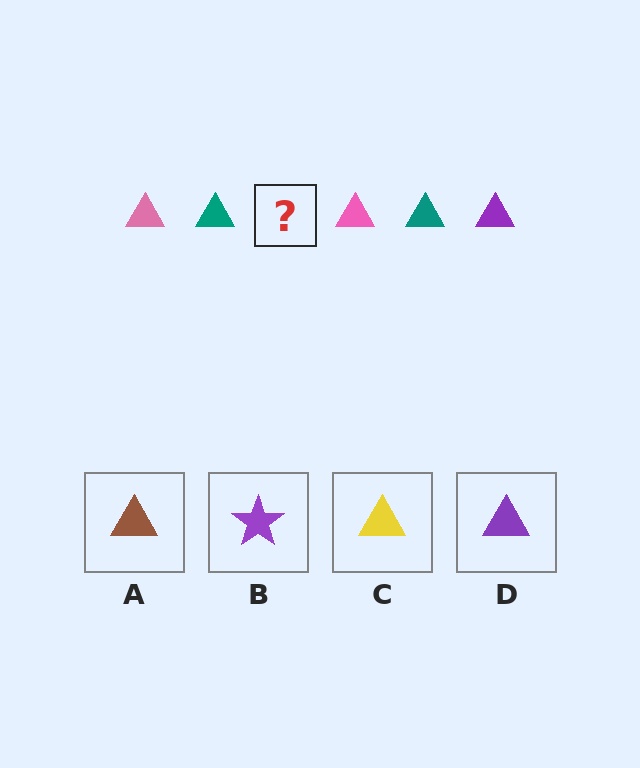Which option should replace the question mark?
Option D.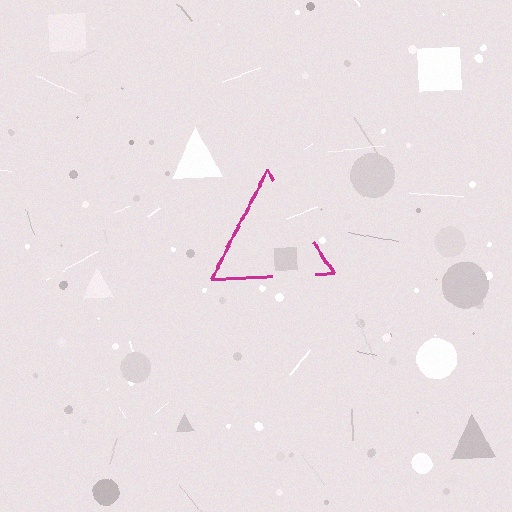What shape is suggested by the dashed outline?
The dashed outline suggests a triangle.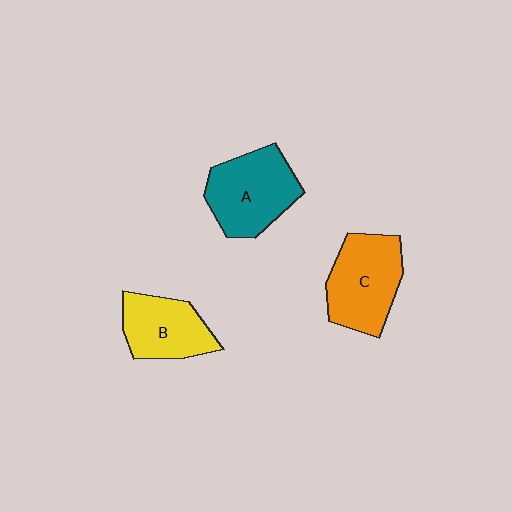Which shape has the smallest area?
Shape B (yellow).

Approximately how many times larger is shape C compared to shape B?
Approximately 1.2 times.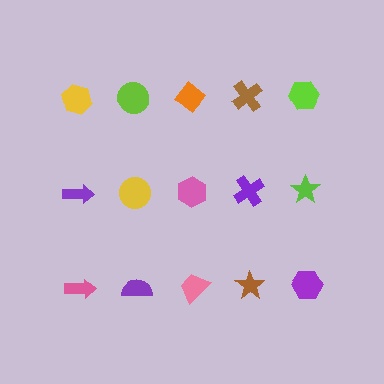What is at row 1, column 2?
A lime circle.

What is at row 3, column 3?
A pink trapezoid.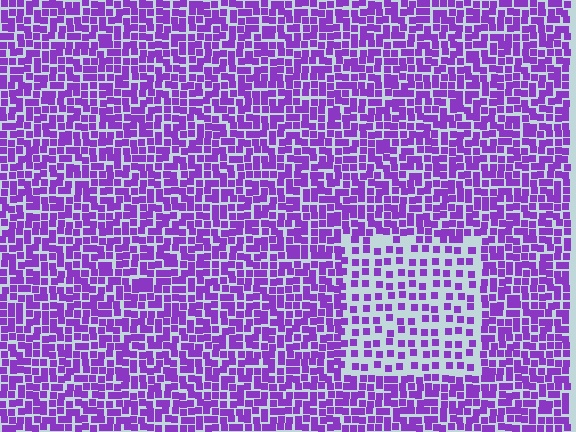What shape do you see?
I see a rectangle.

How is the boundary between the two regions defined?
The boundary is defined by a change in element density (approximately 2.0x ratio). All elements are the same color, size, and shape.